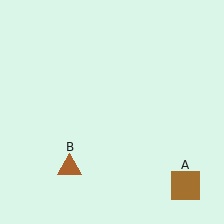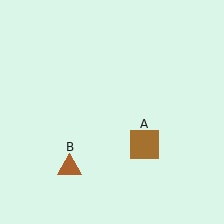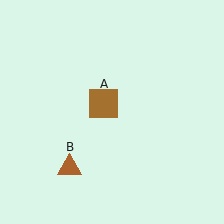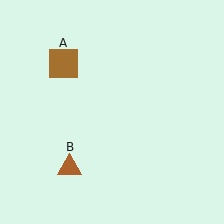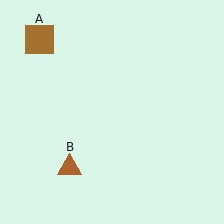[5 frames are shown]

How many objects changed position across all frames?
1 object changed position: brown square (object A).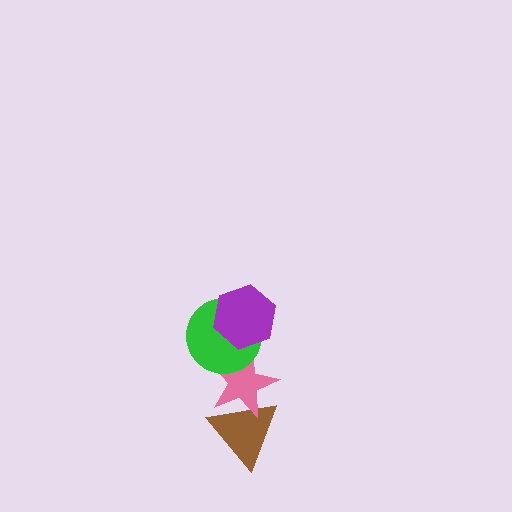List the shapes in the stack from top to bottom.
From top to bottom: the purple hexagon, the green circle, the pink star, the brown triangle.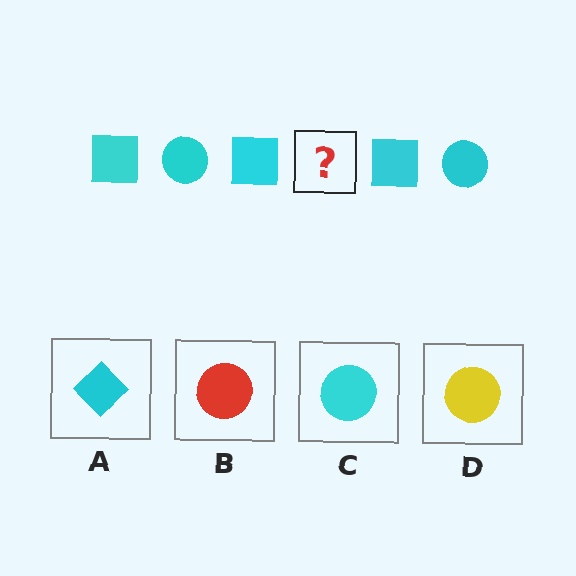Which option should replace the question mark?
Option C.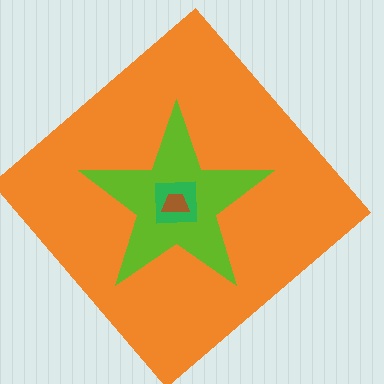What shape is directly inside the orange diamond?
The lime star.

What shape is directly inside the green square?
The brown trapezoid.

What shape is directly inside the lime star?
The green square.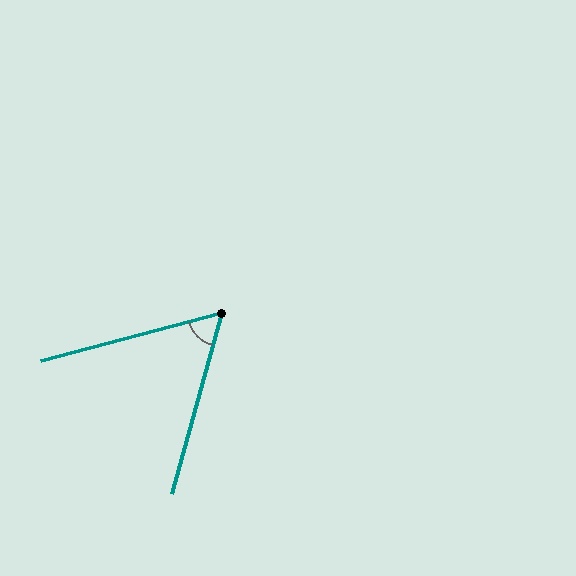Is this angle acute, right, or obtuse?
It is acute.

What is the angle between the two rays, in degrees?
Approximately 60 degrees.